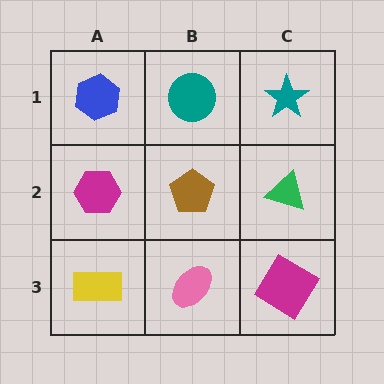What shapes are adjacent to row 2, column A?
A blue hexagon (row 1, column A), a yellow rectangle (row 3, column A), a brown pentagon (row 2, column B).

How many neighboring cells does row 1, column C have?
2.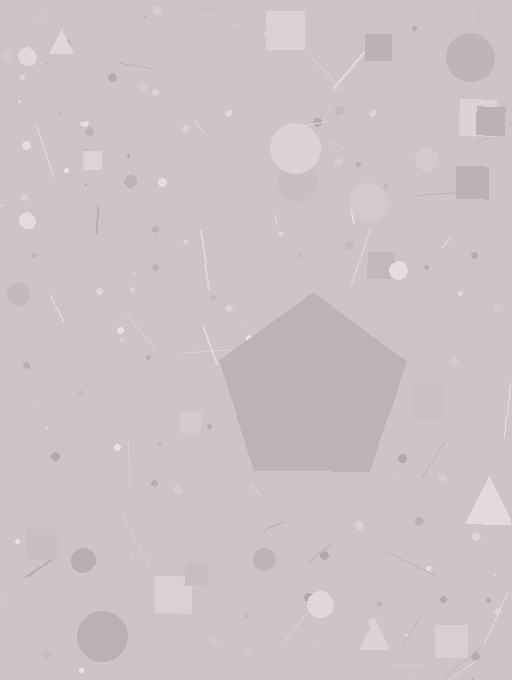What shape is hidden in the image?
A pentagon is hidden in the image.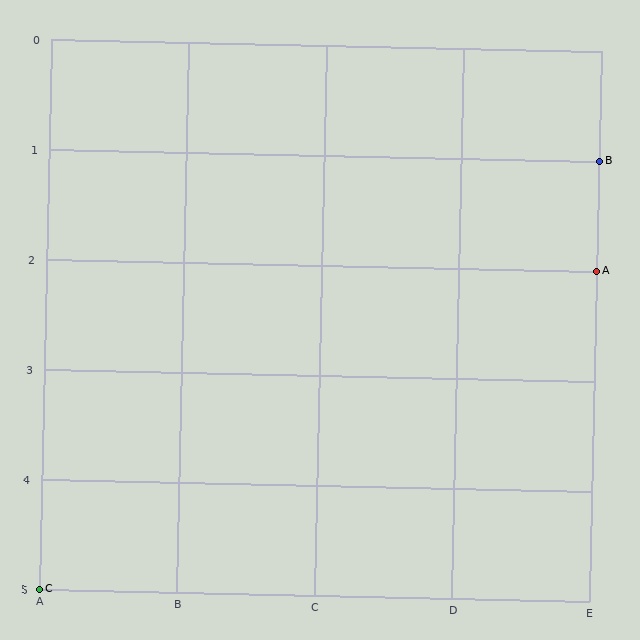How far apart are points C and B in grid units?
Points C and B are 4 columns and 4 rows apart (about 5.7 grid units diagonally).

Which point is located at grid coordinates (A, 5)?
Point C is at (A, 5).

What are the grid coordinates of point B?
Point B is at grid coordinates (E, 1).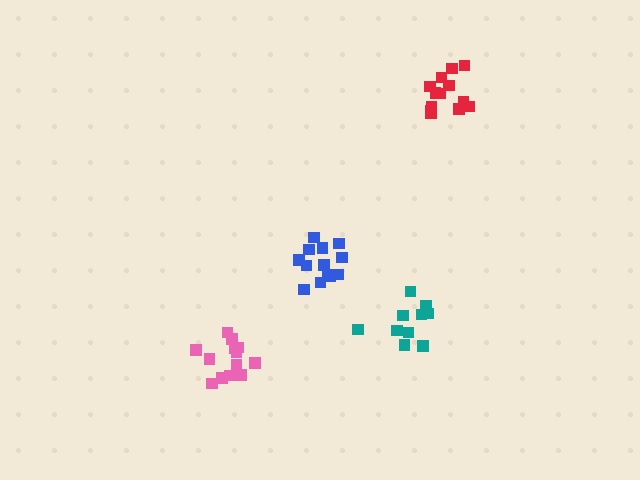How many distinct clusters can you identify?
There are 4 distinct clusters.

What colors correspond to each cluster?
The clusters are colored: pink, red, teal, blue.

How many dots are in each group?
Group 1: 14 dots, Group 2: 13 dots, Group 3: 10 dots, Group 4: 13 dots (50 total).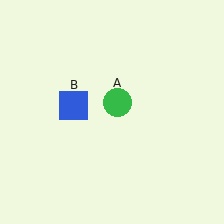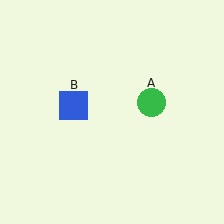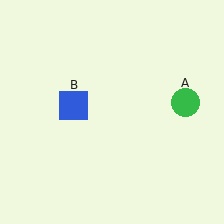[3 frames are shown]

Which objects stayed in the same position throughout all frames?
Blue square (object B) remained stationary.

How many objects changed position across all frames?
1 object changed position: green circle (object A).